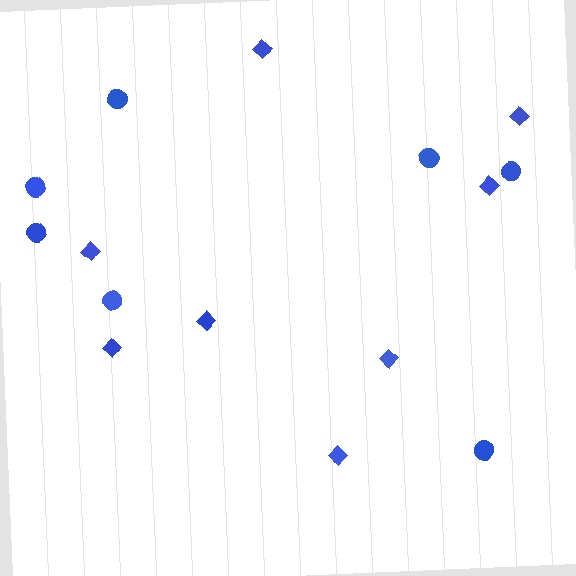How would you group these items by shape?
There are 2 groups: one group of diamonds (8) and one group of circles (7).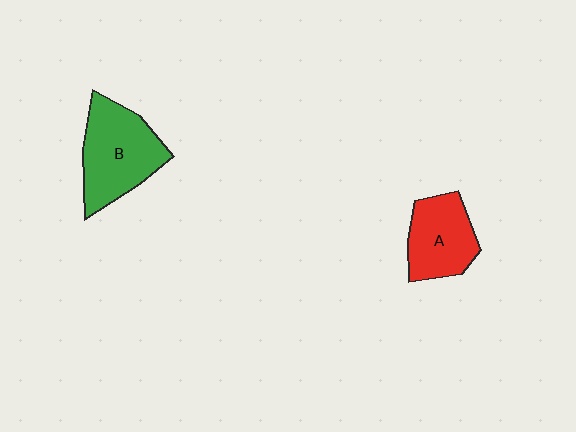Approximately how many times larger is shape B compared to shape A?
Approximately 1.3 times.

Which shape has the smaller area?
Shape A (red).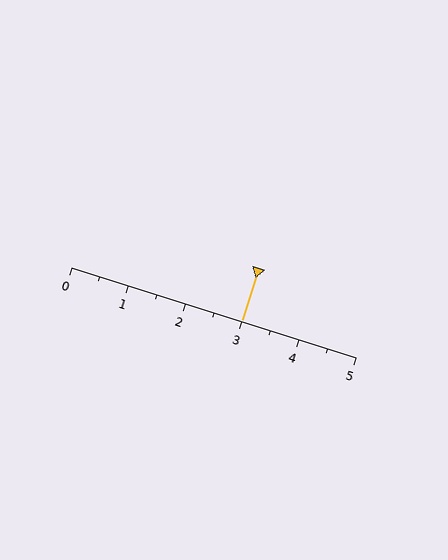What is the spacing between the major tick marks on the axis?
The major ticks are spaced 1 apart.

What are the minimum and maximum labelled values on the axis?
The axis runs from 0 to 5.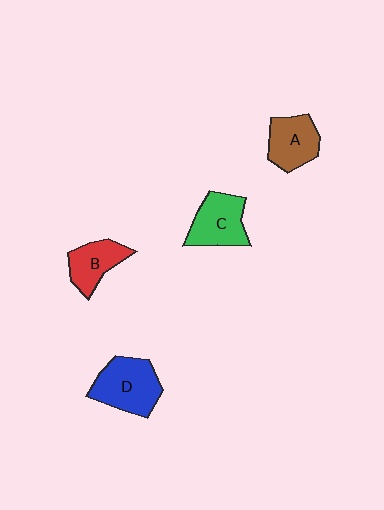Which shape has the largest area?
Shape D (blue).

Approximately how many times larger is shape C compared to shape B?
Approximately 1.2 times.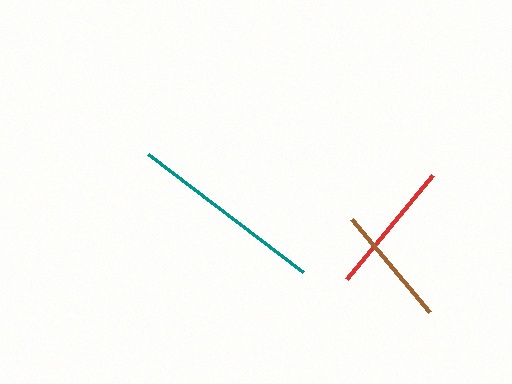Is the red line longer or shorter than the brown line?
The red line is longer than the brown line.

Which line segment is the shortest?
The brown line is the shortest at approximately 121 pixels.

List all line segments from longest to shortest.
From longest to shortest: teal, red, brown.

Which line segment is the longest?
The teal line is the longest at approximately 196 pixels.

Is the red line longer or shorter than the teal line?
The teal line is longer than the red line.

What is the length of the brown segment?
The brown segment is approximately 121 pixels long.